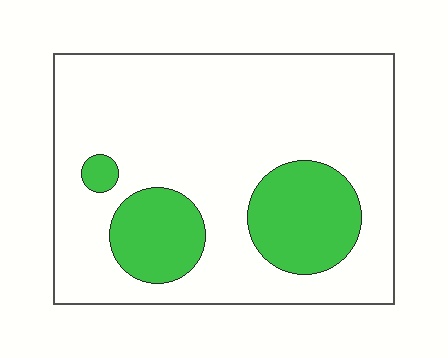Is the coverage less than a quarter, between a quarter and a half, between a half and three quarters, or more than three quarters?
Less than a quarter.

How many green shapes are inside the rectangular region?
3.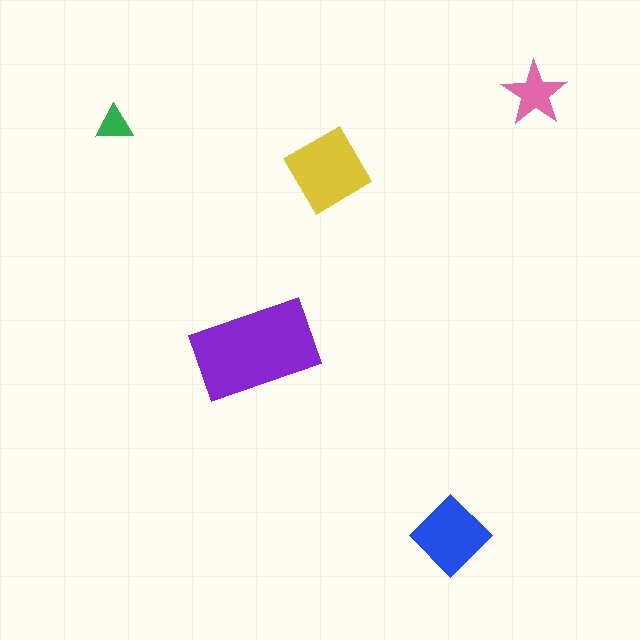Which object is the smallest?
The green triangle.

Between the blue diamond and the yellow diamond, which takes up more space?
The yellow diamond.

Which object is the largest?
The purple rectangle.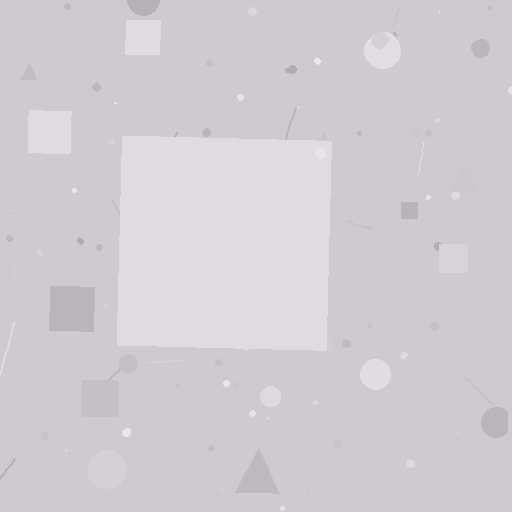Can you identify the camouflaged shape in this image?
The camouflaged shape is a square.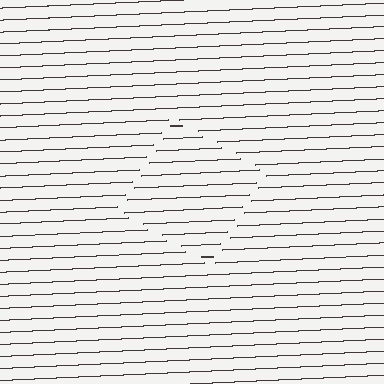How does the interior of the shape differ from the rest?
The interior of the shape contains the same grating, shifted by half a period — the contour is defined by the phase discontinuity where line-ends from the inner and outer gratings abut.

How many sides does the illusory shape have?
4 sides — the line-ends trace a square.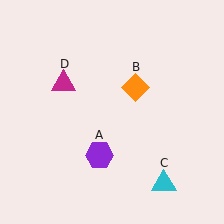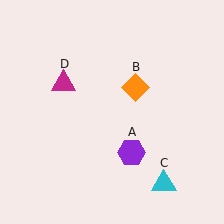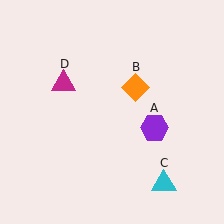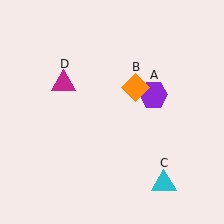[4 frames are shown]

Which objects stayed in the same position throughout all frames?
Orange diamond (object B) and cyan triangle (object C) and magenta triangle (object D) remained stationary.